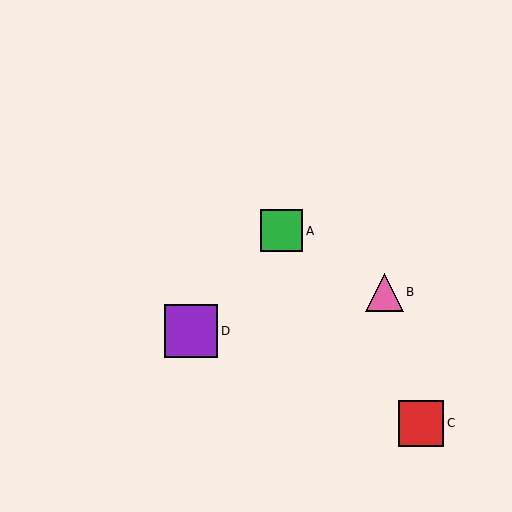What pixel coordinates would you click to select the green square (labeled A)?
Click at (282, 231) to select the green square A.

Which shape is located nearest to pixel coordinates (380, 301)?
The pink triangle (labeled B) at (384, 292) is nearest to that location.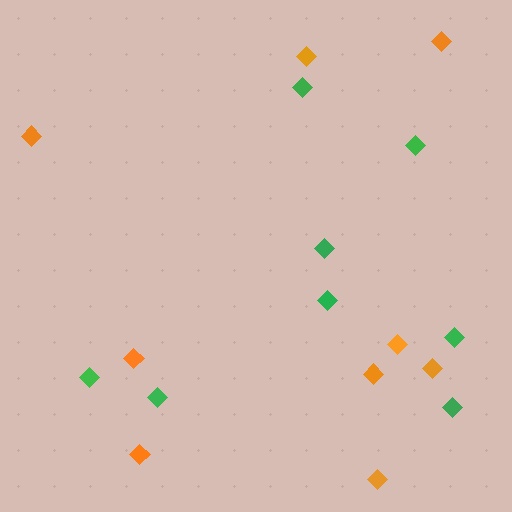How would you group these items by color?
There are 2 groups: one group of green diamonds (8) and one group of orange diamonds (9).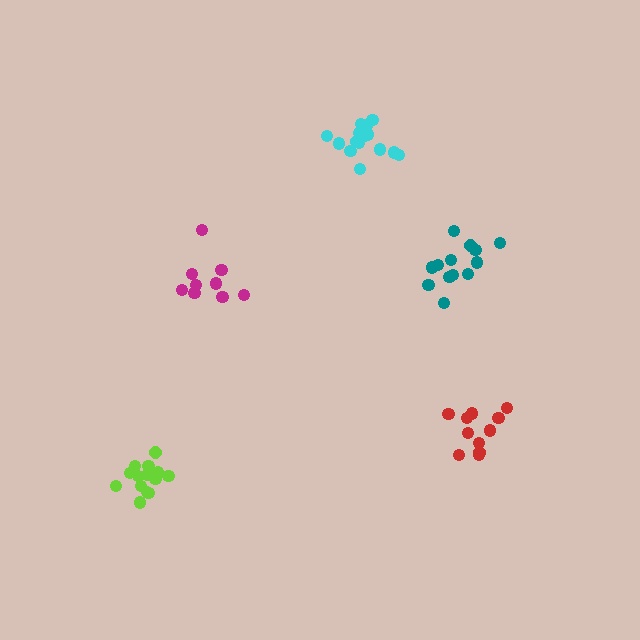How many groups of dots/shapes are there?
There are 5 groups.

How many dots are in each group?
Group 1: 14 dots, Group 2: 9 dots, Group 3: 11 dots, Group 4: 15 dots, Group 5: 13 dots (62 total).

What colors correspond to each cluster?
The clusters are colored: lime, magenta, red, cyan, teal.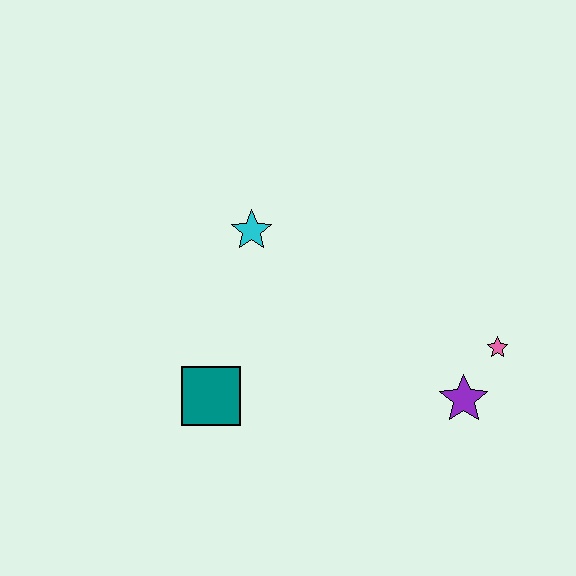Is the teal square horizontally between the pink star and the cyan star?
No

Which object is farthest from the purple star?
The cyan star is farthest from the purple star.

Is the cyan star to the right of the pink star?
No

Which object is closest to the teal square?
The cyan star is closest to the teal square.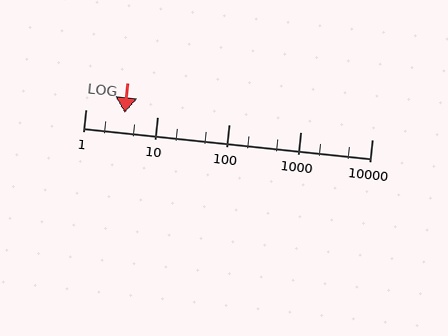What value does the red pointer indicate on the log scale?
The pointer indicates approximately 3.5.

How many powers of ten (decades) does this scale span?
The scale spans 4 decades, from 1 to 10000.